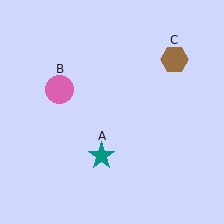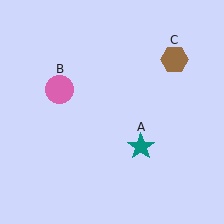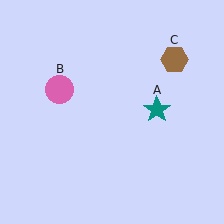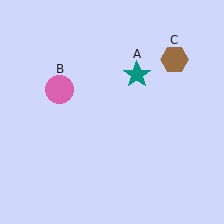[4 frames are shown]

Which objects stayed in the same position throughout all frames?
Pink circle (object B) and brown hexagon (object C) remained stationary.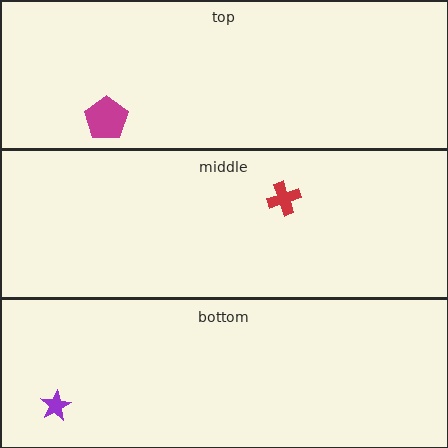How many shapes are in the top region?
1.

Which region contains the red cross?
The middle region.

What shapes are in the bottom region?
The purple star.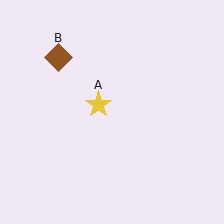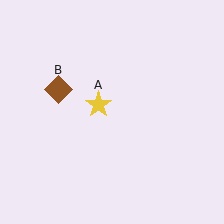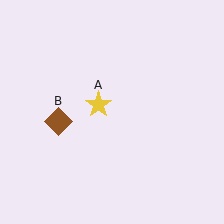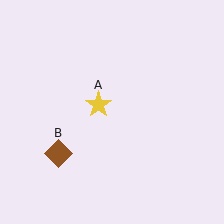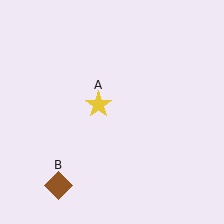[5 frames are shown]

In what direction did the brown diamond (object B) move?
The brown diamond (object B) moved down.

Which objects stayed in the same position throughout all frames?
Yellow star (object A) remained stationary.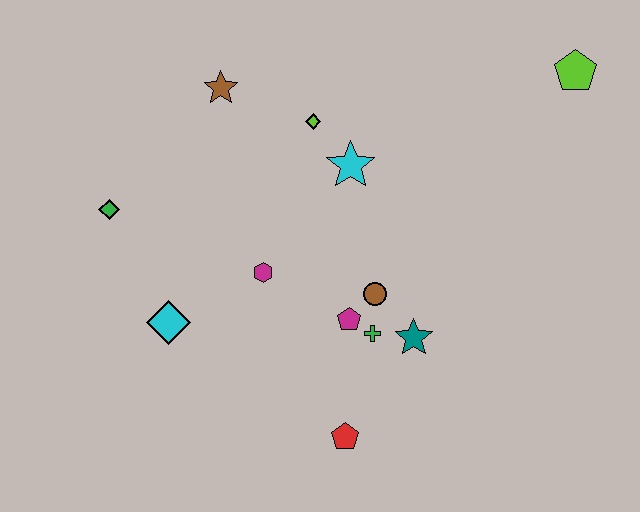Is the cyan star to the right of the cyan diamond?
Yes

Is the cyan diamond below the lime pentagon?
Yes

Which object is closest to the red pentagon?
The green cross is closest to the red pentagon.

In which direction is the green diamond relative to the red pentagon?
The green diamond is to the left of the red pentagon.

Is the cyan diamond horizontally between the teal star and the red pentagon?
No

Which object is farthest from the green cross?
The lime pentagon is farthest from the green cross.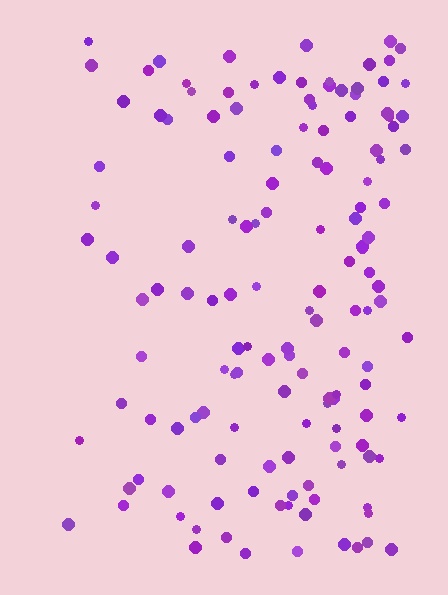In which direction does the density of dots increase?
From left to right, with the right side densest.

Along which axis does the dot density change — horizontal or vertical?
Horizontal.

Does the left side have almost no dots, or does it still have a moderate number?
Still a moderate number, just noticeably fewer than the right.